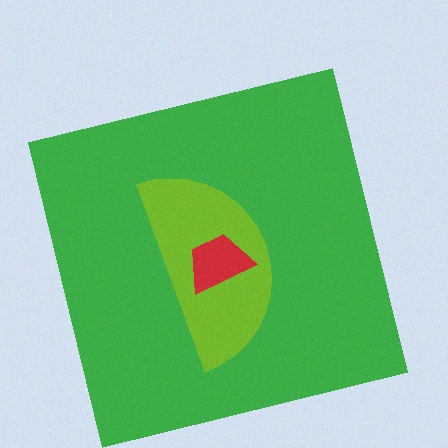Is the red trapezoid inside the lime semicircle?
Yes.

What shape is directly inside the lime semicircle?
The red trapezoid.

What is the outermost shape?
The green square.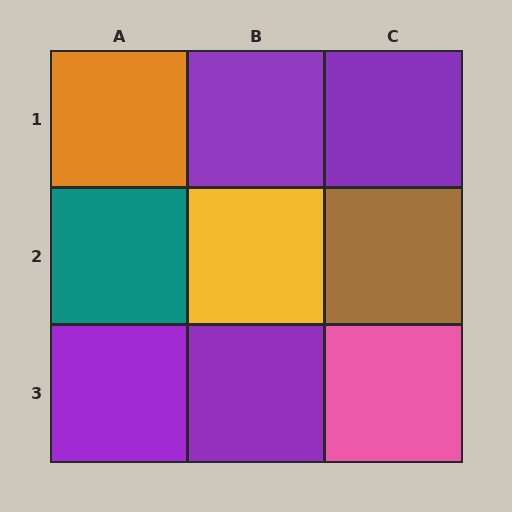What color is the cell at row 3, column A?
Purple.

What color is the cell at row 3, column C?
Pink.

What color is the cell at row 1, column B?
Purple.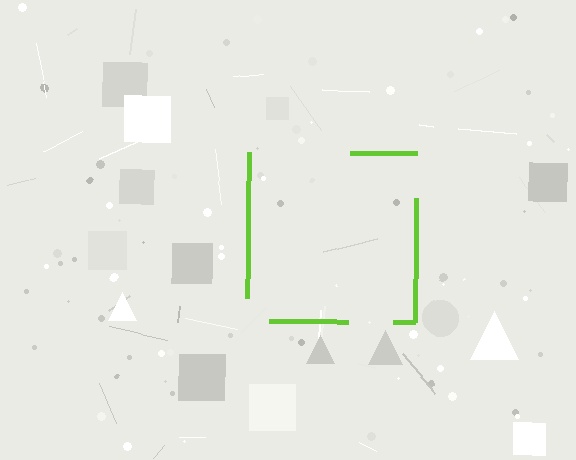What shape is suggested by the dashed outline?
The dashed outline suggests a square.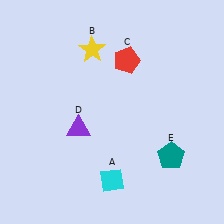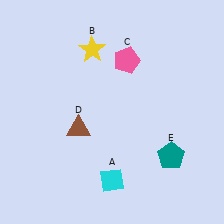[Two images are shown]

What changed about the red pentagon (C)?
In Image 1, C is red. In Image 2, it changed to pink.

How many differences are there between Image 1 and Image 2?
There are 2 differences between the two images.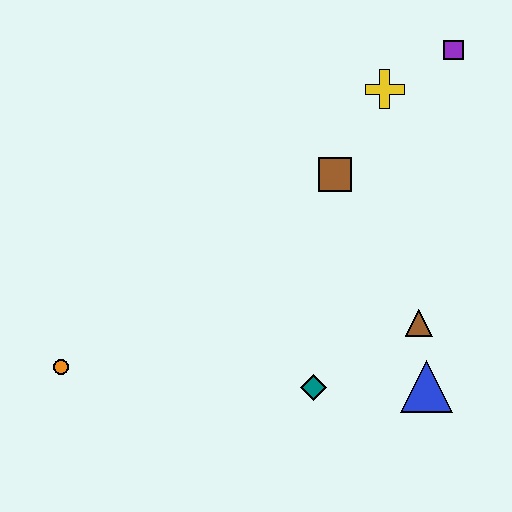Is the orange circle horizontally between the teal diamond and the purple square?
No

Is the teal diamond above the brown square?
No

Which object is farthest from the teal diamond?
The purple square is farthest from the teal diamond.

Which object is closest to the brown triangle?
The blue triangle is closest to the brown triangle.